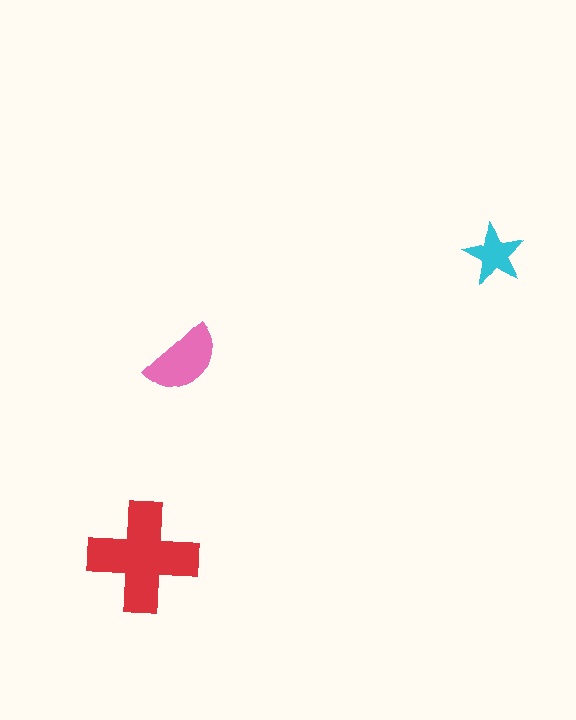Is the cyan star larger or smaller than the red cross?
Smaller.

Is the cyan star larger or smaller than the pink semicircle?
Smaller.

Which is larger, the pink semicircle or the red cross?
The red cross.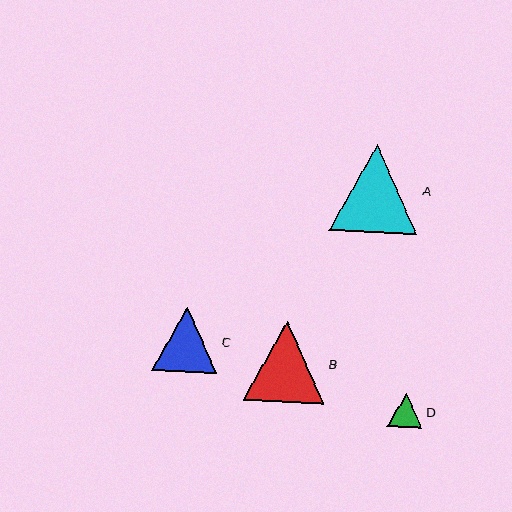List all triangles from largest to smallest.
From largest to smallest: A, B, C, D.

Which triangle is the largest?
Triangle A is the largest with a size of approximately 88 pixels.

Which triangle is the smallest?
Triangle D is the smallest with a size of approximately 35 pixels.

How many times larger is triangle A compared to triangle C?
Triangle A is approximately 1.4 times the size of triangle C.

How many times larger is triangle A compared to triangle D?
Triangle A is approximately 2.5 times the size of triangle D.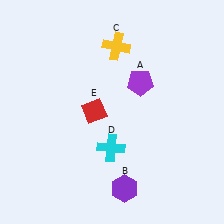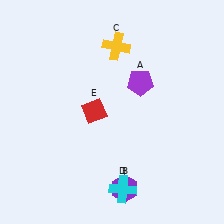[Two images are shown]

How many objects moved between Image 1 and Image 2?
1 object moved between the two images.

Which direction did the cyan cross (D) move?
The cyan cross (D) moved down.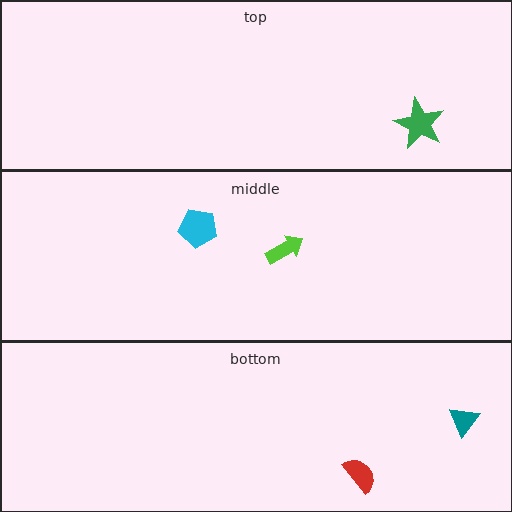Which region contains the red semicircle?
The bottom region.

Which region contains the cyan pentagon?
The middle region.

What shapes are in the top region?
The green star.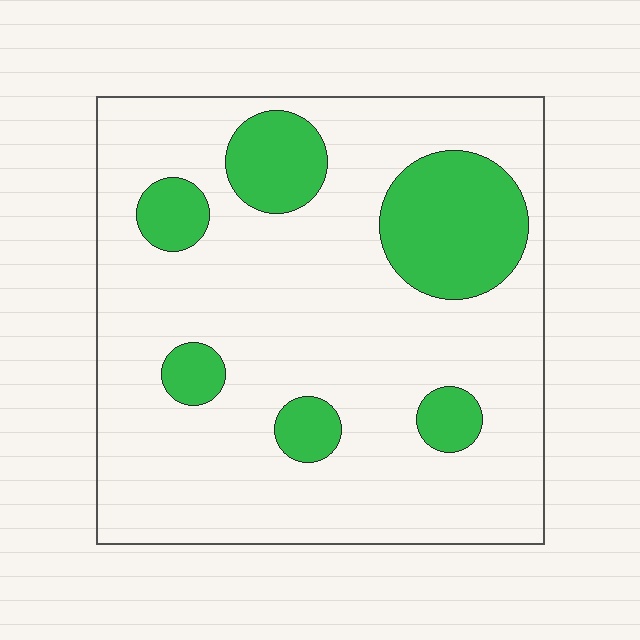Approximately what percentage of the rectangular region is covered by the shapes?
Approximately 20%.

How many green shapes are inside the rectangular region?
6.